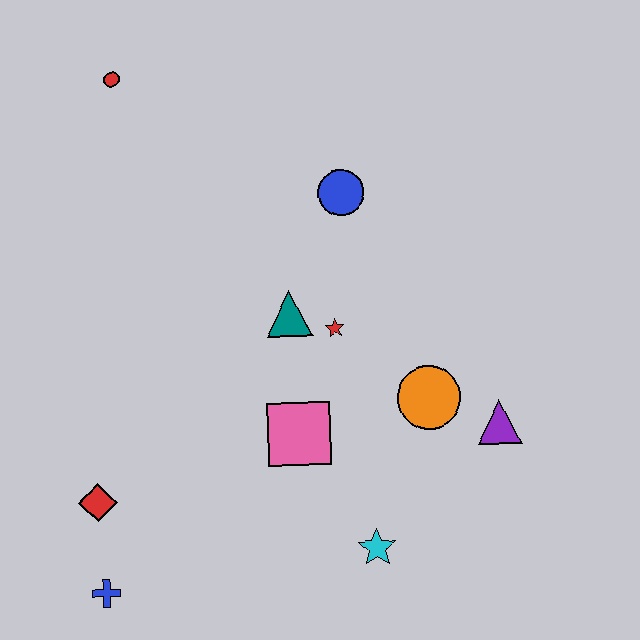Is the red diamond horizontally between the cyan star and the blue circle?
No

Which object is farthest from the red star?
The blue cross is farthest from the red star.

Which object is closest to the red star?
The teal triangle is closest to the red star.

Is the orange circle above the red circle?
No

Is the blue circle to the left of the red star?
No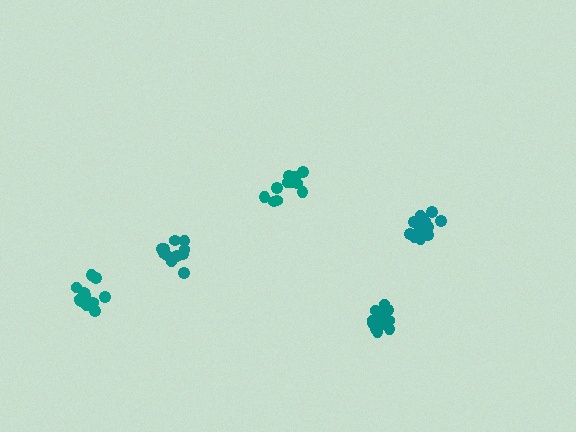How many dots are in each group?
Group 1: 16 dots, Group 2: 13 dots, Group 3: 11 dots, Group 4: 14 dots, Group 5: 12 dots (66 total).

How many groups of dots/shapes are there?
There are 5 groups.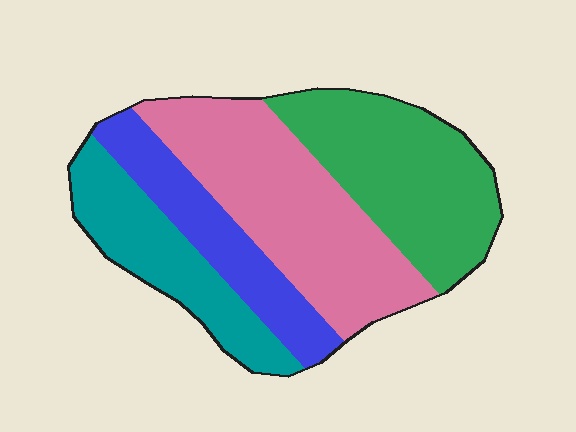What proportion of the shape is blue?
Blue takes up about one sixth (1/6) of the shape.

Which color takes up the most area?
Pink, at roughly 35%.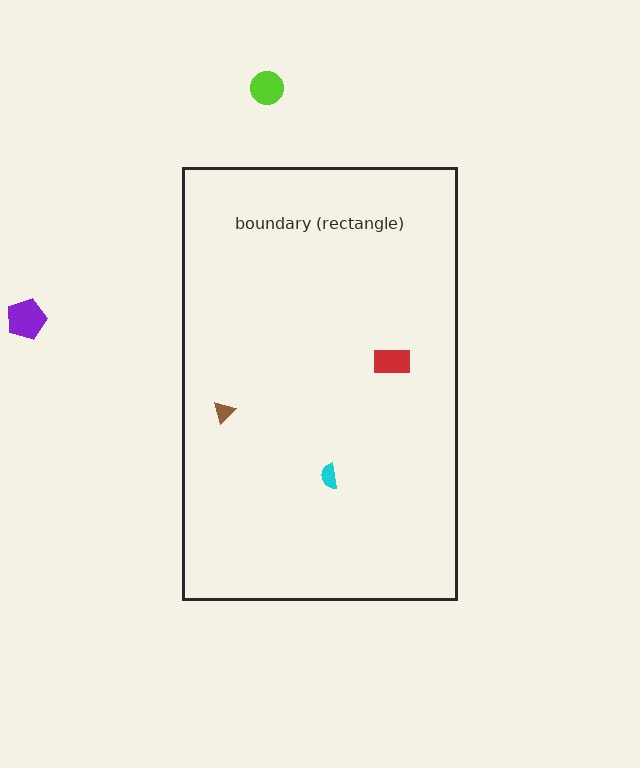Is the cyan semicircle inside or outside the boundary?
Inside.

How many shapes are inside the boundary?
3 inside, 2 outside.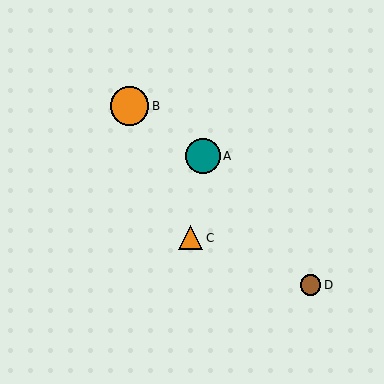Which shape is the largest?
The orange circle (labeled B) is the largest.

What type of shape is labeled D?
Shape D is a brown circle.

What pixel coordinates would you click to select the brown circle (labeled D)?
Click at (311, 285) to select the brown circle D.